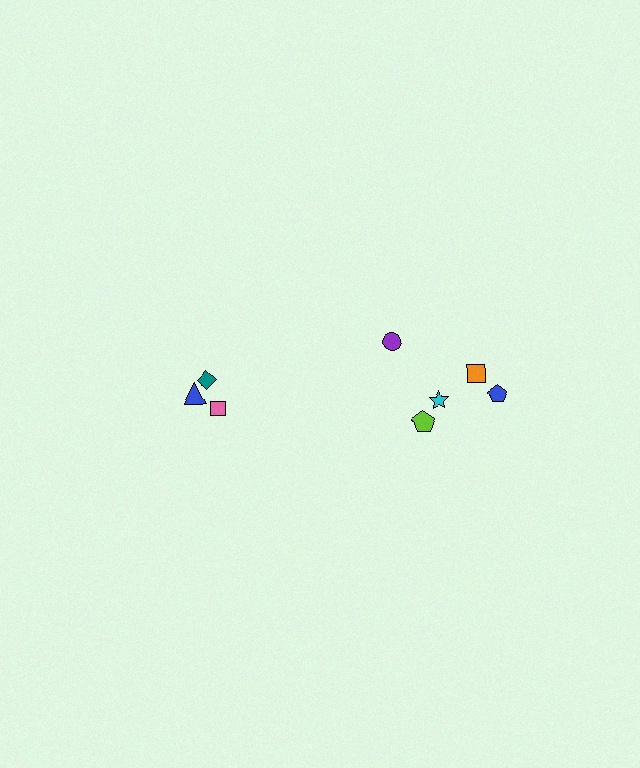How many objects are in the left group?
There are 3 objects.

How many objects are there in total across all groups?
There are 8 objects.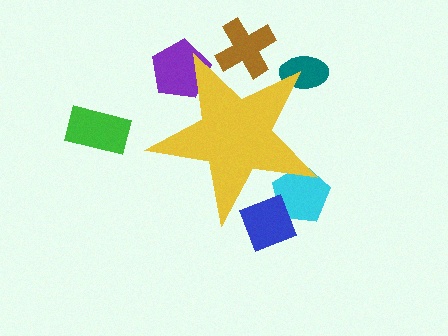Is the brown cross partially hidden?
Yes, the brown cross is partially hidden behind the yellow star.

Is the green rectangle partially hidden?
No, the green rectangle is fully visible.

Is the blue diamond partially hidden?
Yes, the blue diamond is partially hidden behind the yellow star.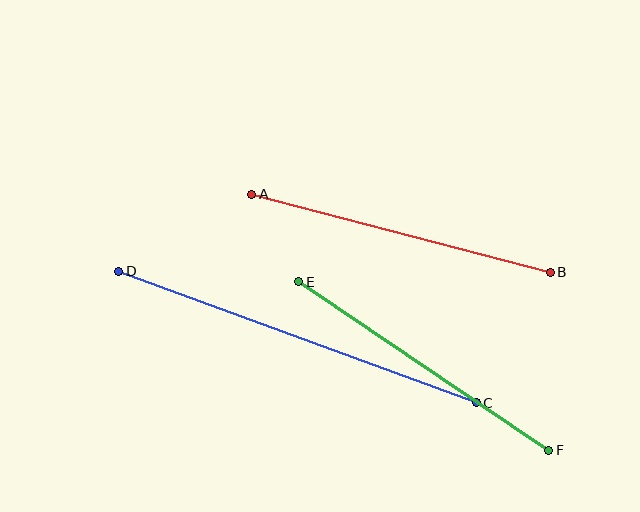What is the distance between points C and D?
The distance is approximately 381 pixels.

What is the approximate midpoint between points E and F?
The midpoint is at approximately (424, 366) pixels.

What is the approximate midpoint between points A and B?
The midpoint is at approximately (401, 233) pixels.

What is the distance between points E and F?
The distance is approximately 301 pixels.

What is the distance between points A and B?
The distance is approximately 309 pixels.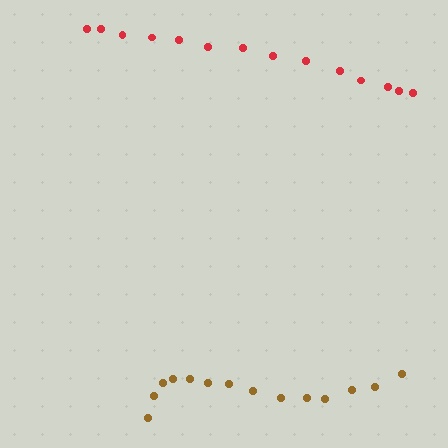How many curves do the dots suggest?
There are 2 distinct paths.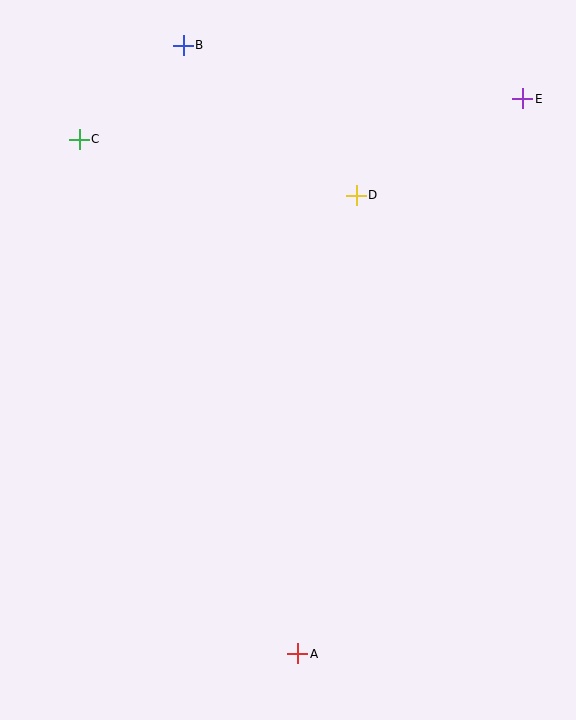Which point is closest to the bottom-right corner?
Point A is closest to the bottom-right corner.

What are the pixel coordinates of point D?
Point D is at (356, 195).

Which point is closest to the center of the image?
Point D at (356, 195) is closest to the center.